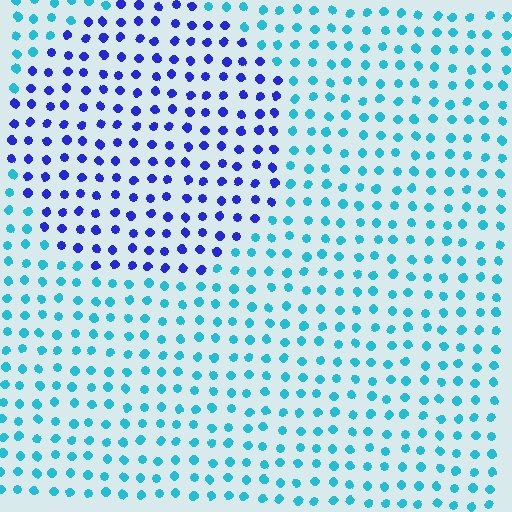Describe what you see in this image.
The image is filled with small cyan elements in a uniform arrangement. A circle-shaped region is visible where the elements are tinted to a slightly different hue, forming a subtle color boundary.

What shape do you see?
I see a circle.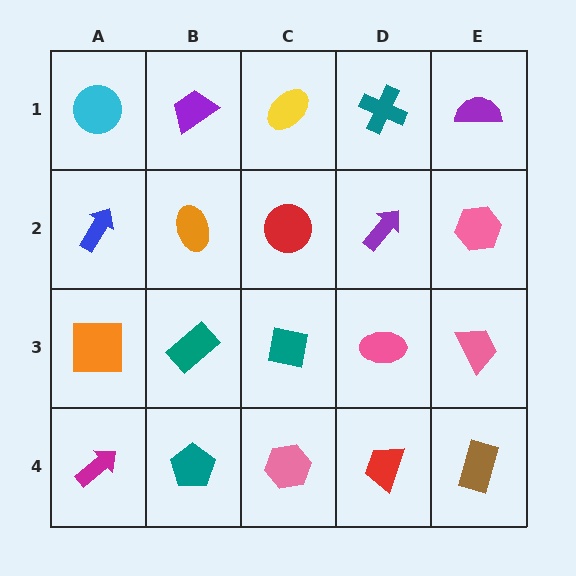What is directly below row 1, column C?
A red circle.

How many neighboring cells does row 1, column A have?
2.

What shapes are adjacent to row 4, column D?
A pink ellipse (row 3, column D), a pink hexagon (row 4, column C), a brown rectangle (row 4, column E).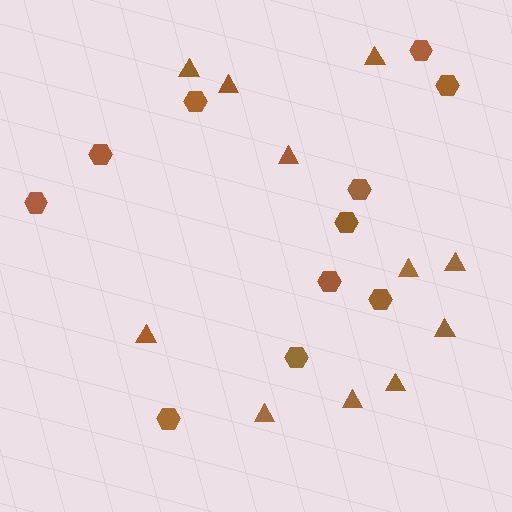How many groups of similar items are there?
There are 2 groups: one group of hexagons (11) and one group of triangles (11).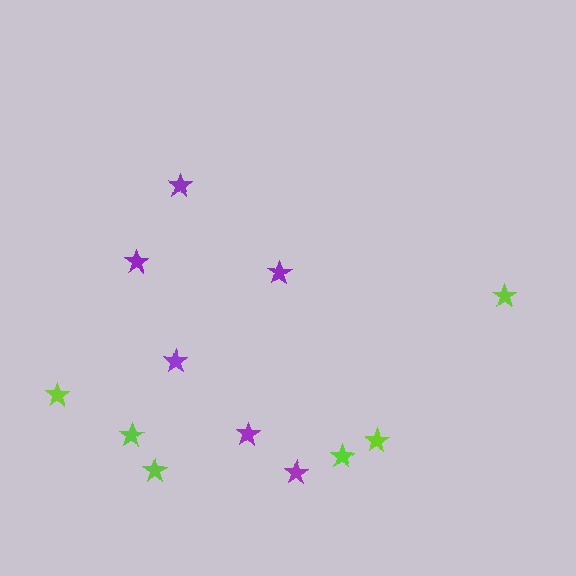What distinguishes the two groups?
There are 2 groups: one group of lime stars (6) and one group of purple stars (6).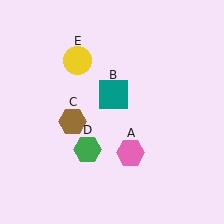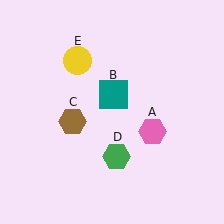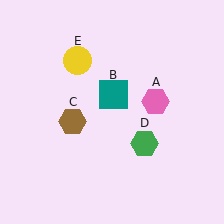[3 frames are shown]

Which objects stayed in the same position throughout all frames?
Teal square (object B) and brown hexagon (object C) and yellow circle (object E) remained stationary.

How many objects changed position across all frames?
2 objects changed position: pink hexagon (object A), green hexagon (object D).